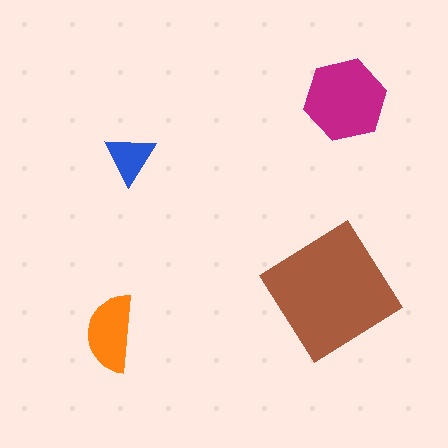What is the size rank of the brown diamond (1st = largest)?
1st.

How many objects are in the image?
There are 4 objects in the image.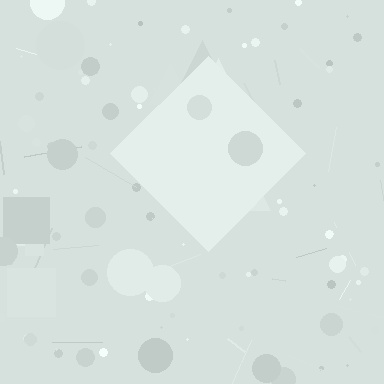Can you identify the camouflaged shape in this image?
The camouflaged shape is a diamond.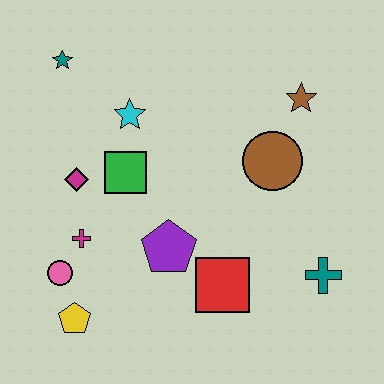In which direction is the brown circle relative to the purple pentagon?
The brown circle is to the right of the purple pentagon.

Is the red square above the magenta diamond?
No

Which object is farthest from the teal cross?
The teal star is farthest from the teal cross.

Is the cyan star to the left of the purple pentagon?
Yes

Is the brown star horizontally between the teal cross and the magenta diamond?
Yes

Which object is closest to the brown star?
The brown circle is closest to the brown star.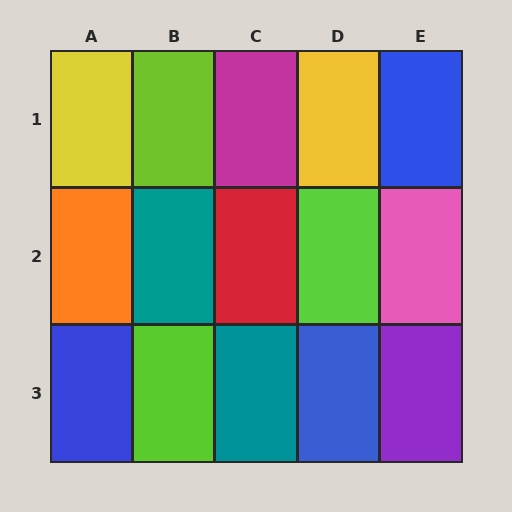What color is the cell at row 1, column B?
Lime.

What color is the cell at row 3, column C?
Teal.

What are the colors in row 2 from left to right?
Orange, teal, red, lime, pink.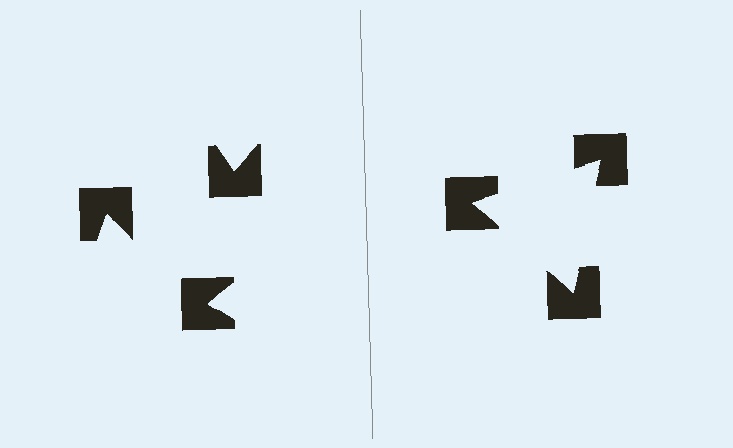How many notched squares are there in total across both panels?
6 — 3 on each side.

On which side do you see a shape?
An illusory triangle appears on the right side. On the left side the wedge cuts are rotated, so no coherent shape forms.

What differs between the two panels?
The notched squares are positioned identically on both sides; only the wedge orientations differ. On the right they align to a triangle; on the left they are misaligned.